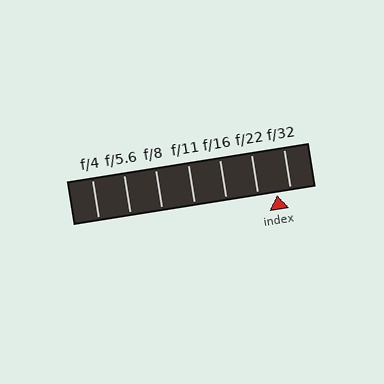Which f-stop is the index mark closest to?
The index mark is closest to f/32.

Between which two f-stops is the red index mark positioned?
The index mark is between f/22 and f/32.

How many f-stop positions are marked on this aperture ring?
There are 7 f-stop positions marked.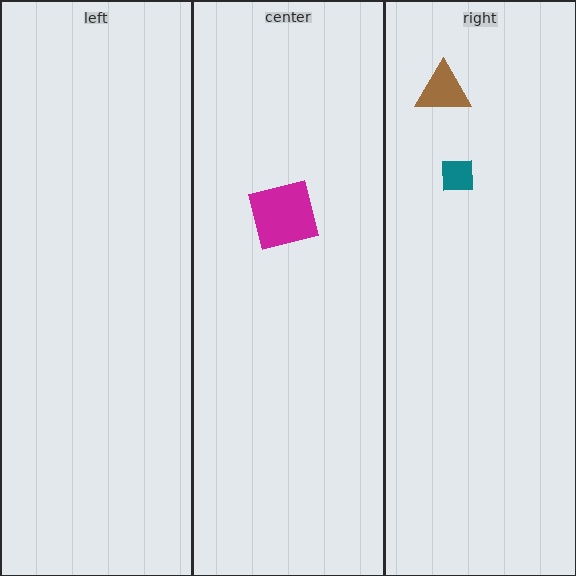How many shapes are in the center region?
1.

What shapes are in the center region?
The magenta square.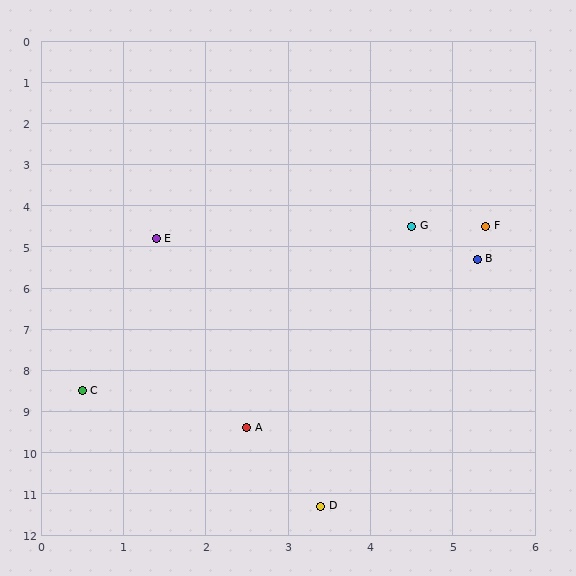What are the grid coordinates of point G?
Point G is at approximately (4.5, 4.5).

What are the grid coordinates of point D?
Point D is at approximately (3.4, 11.3).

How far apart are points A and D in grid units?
Points A and D are about 2.1 grid units apart.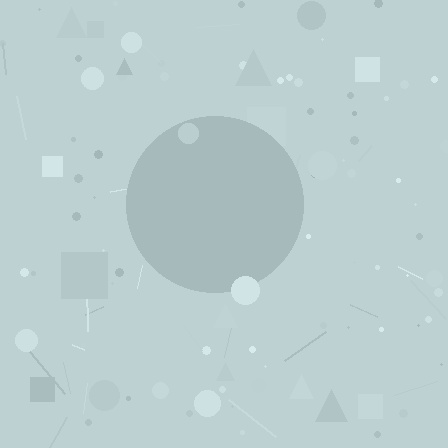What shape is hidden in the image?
A circle is hidden in the image.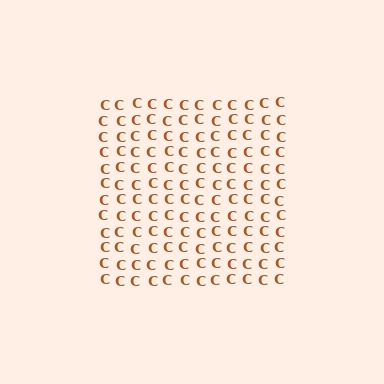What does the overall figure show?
The overall figure shows a square.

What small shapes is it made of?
It is made of small letter C's.